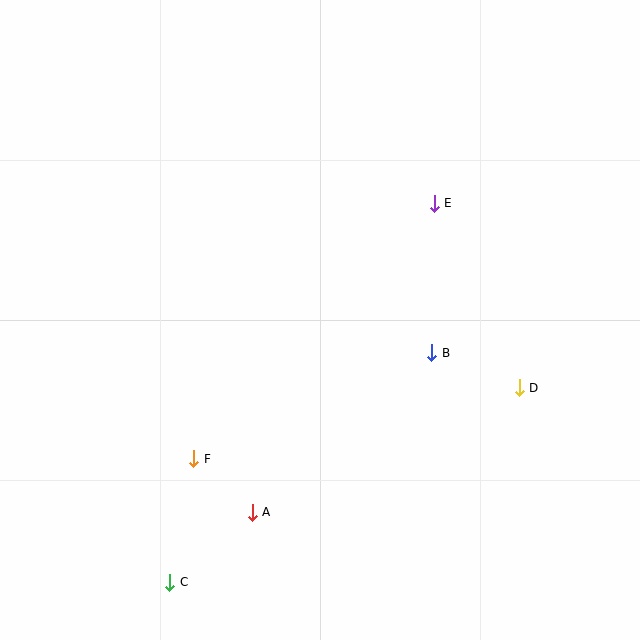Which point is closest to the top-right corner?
Point E is closest to the top-right corner.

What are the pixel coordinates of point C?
Point C is at (170, 582).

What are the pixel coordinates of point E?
Point E is at (434, 203).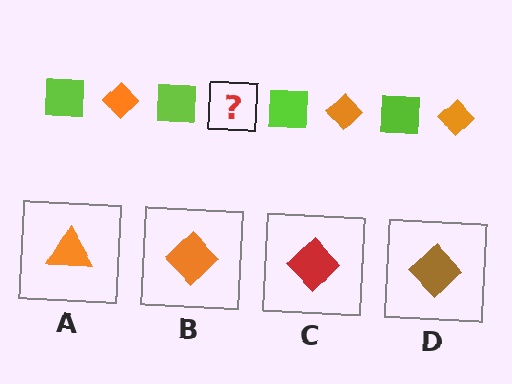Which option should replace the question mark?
Option B.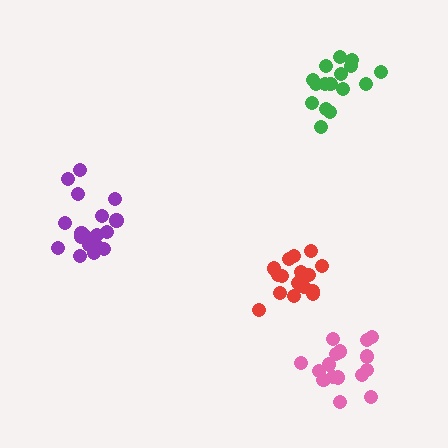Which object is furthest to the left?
The purple cluster is leftmost.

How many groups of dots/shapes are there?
There are 4 groups.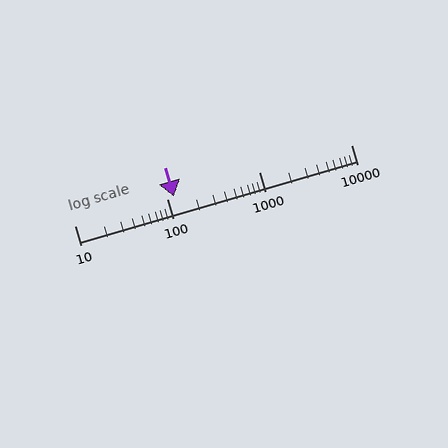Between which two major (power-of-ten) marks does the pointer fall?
The pointer is between 100 and 1000.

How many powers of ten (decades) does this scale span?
The scale spans 3 decades, from 10 to 10000.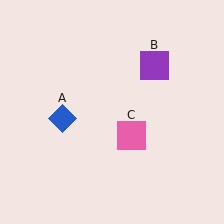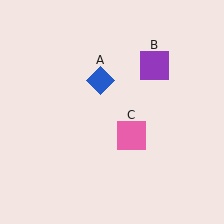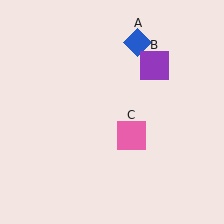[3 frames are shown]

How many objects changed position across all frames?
1 object changed position: blue diamond (object A).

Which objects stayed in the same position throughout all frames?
Purple square (object B) and pink square (object C) remained stationary.